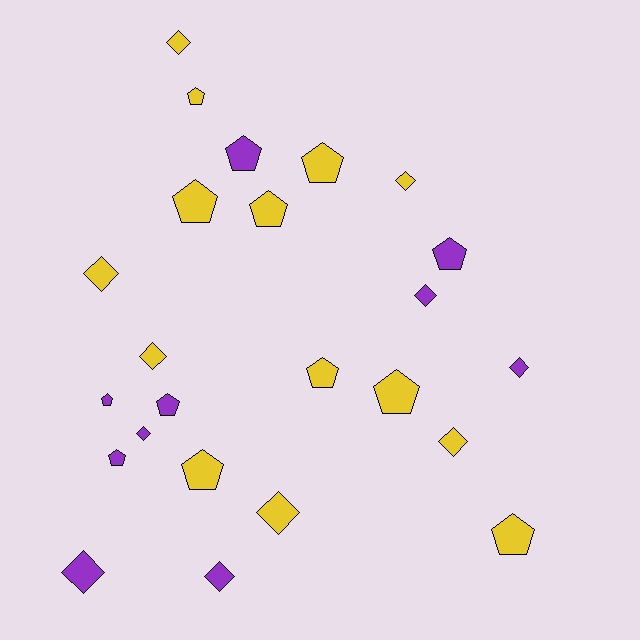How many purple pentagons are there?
There are 5 purple pentagons.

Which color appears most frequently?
Yellow, with 14 objects.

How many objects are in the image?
There are 24 objects.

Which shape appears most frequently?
Pentagon, with 13 objects.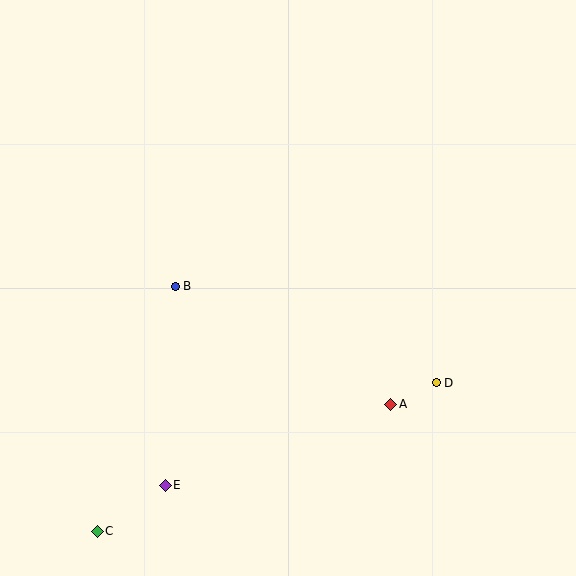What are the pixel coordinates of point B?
Point B is at (175, 286).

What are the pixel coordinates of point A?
Point A is at (391, 404).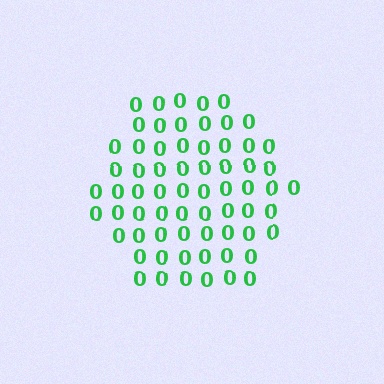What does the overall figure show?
The overall figure shows a hexagon.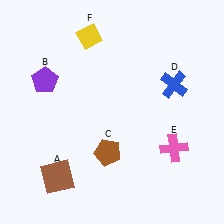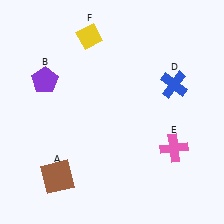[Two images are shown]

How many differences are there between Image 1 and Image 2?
There is 1 difference between the two images.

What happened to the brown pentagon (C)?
The brown pentagon (C) was removed in Image 2. It was in the bottom-left area of Image 1.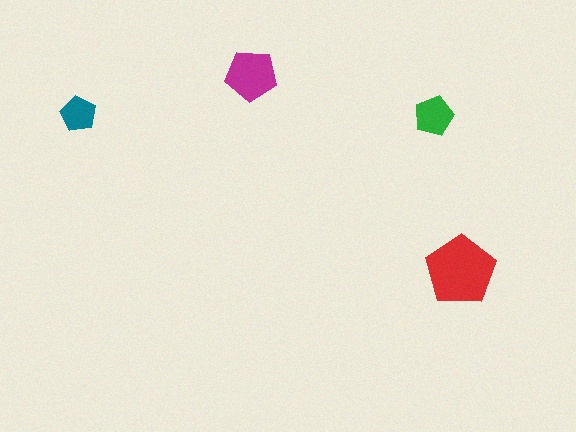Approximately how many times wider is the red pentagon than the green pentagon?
About 2 times wider.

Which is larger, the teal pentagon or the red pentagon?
The red one.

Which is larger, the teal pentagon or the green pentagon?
The green one.